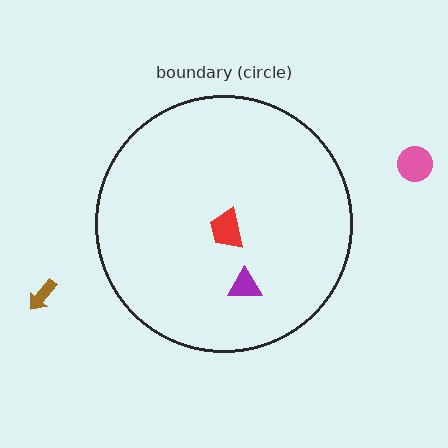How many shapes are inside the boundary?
2 inside, 2 outside.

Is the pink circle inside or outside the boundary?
Outside.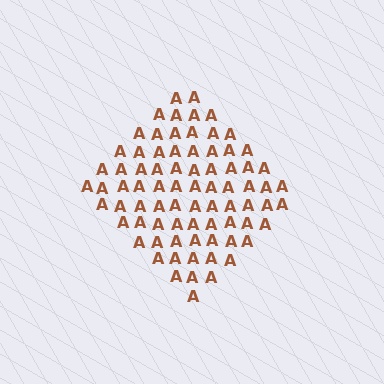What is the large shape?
The large shape is a diamond.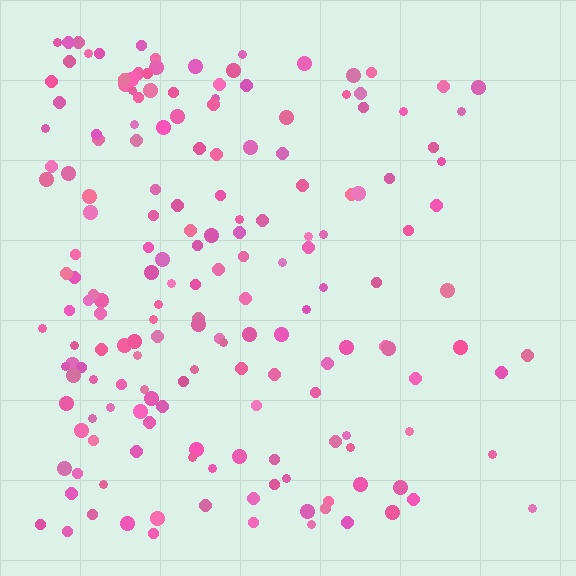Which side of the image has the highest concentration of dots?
The left.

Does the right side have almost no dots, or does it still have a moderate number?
Still a moderate number, just noticeably fewer than the left.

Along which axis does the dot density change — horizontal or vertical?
Horizontal.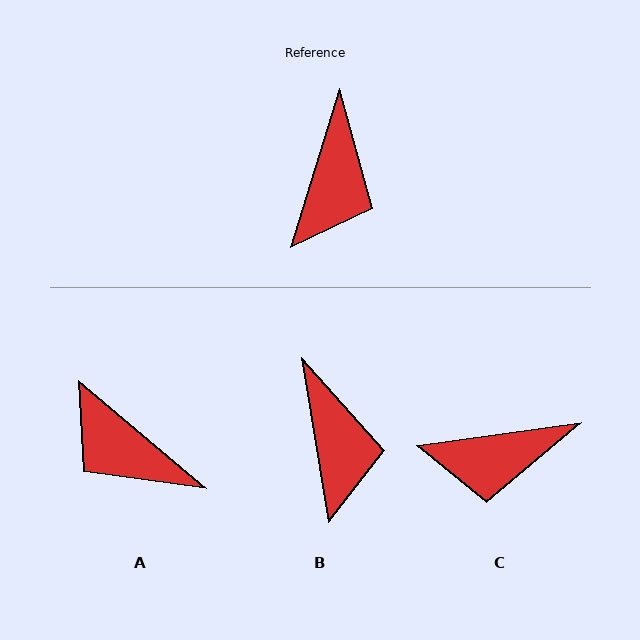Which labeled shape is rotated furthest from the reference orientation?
A, about 113 degrees away.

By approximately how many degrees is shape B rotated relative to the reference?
Approximately 26 degrees counter-clockwise.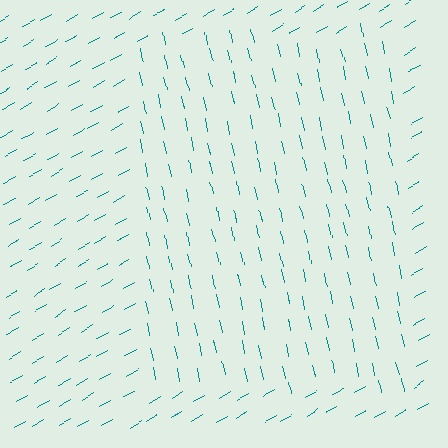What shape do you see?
I see a rectangle.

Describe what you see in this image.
The image is filled with small teal line segments. A rectangle region in the image has lines oriented differently from the surrounding lines, creating a visible texture boundary.